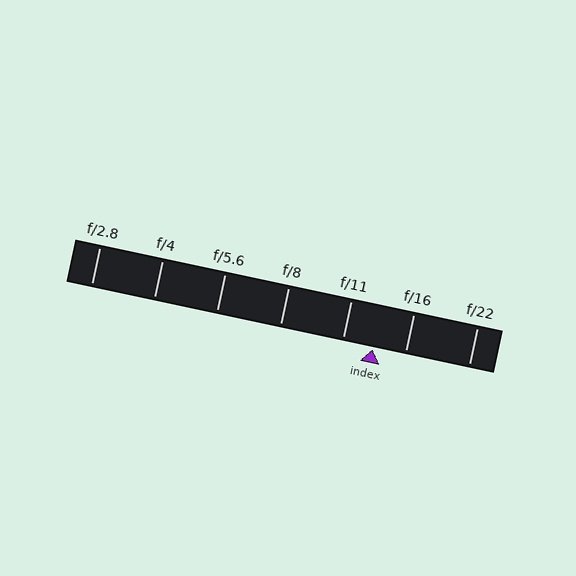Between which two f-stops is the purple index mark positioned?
The index mark is between f/11 and f/16.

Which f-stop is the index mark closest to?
The index mark is closest to f/11.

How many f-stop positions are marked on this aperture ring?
There are 7 f-stop positions marked.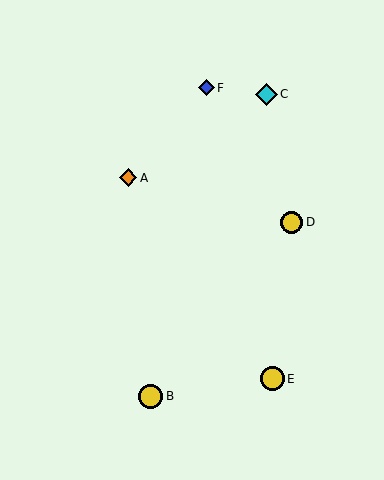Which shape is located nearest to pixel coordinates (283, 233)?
The yellow circle (labeled D) at (292, 222) is nearest to that location.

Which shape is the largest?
The yellow circle (labeled B) is the largest.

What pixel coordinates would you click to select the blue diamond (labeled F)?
Click at (206, 88) to select the blue diamond F.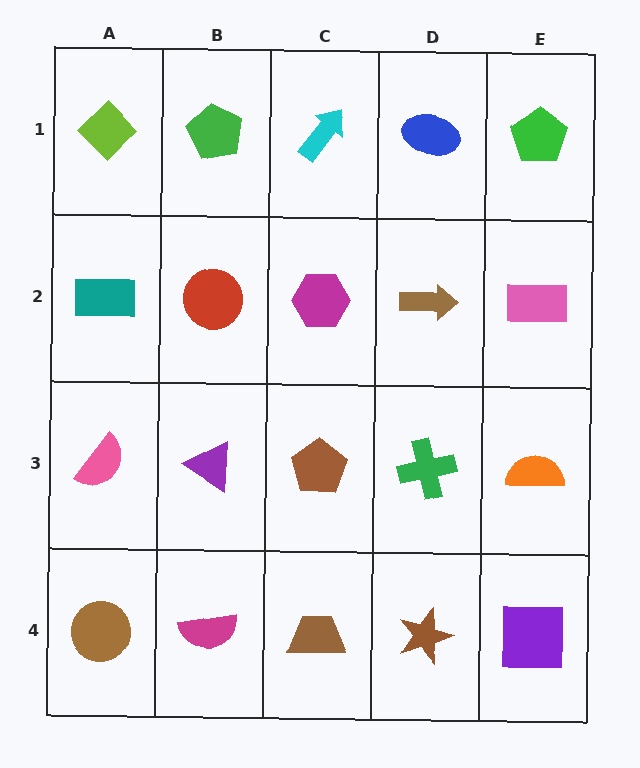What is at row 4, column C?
A brown trapezoid.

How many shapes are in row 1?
5 shapes.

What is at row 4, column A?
A brown circle.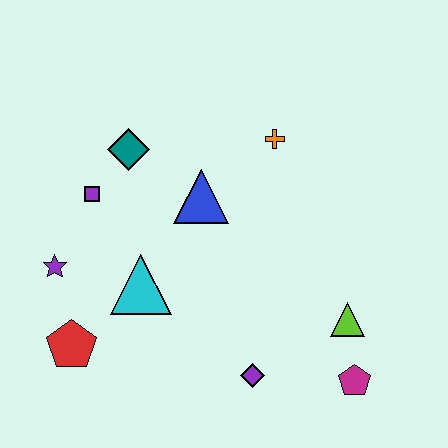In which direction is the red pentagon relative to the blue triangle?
The red pentagon is below the blue triangle.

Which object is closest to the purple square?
The teal diamond is closest to the purple square.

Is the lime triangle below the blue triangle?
Yes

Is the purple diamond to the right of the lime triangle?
No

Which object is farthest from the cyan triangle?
The magenta pentagon is farthest from the cyan triangle.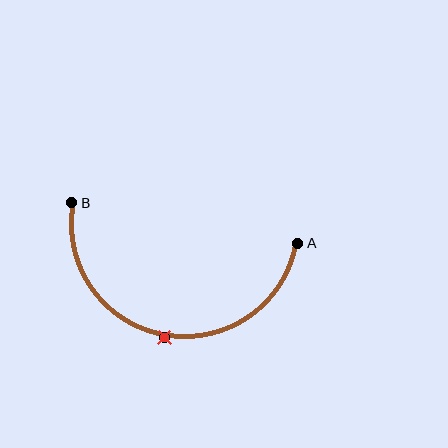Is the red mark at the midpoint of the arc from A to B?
Yes. The red mark lies on the arc at equal arc-length from both A and B — it is the arc midpoint.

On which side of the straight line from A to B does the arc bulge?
The arc bulges below the straight line connecting A and B.